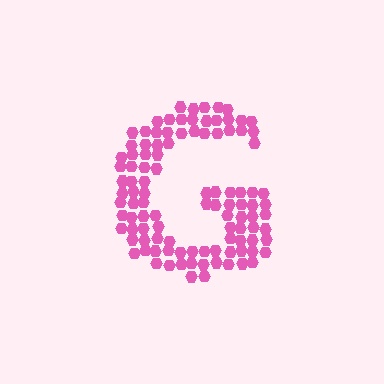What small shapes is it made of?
It is made of small hexagons.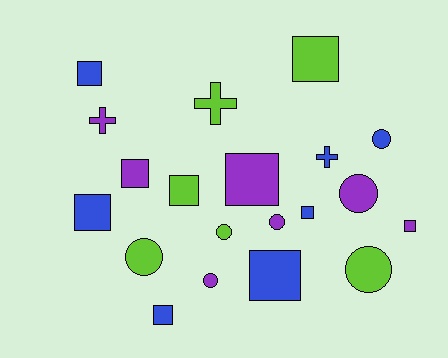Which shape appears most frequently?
Square, with 10 objects.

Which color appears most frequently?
Purple, with 7 objects.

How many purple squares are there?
There are 3 purple squares.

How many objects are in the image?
There are 20 objects.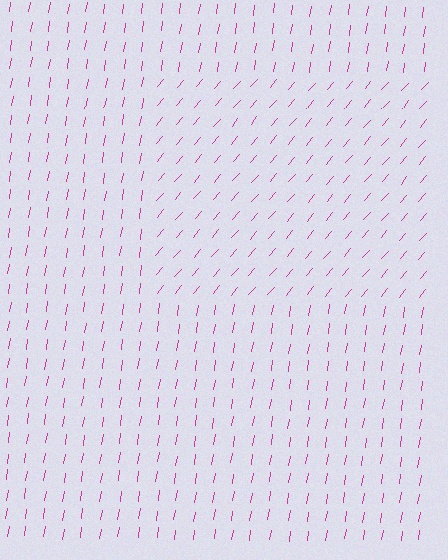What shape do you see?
I see a rectangle.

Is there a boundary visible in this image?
Yes, there is a texture boundary formed by a change in line orientation.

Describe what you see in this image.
The image is filled with small magenta line segments. A rectangle region in the image has lines oriented differently from the surrounding lines, creating a visible texture boundary.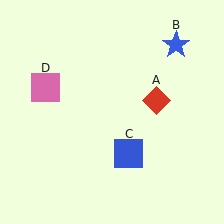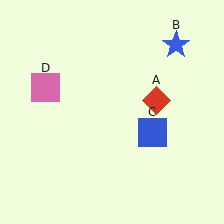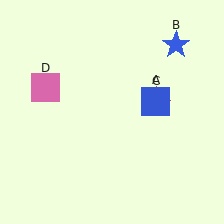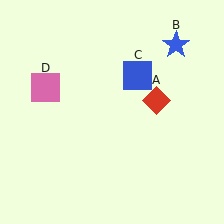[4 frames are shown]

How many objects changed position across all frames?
1 object changed position: blue square (object C).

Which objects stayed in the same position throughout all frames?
Red diamond (object A) and blue star (object B) and pink square (object D) remained stationary.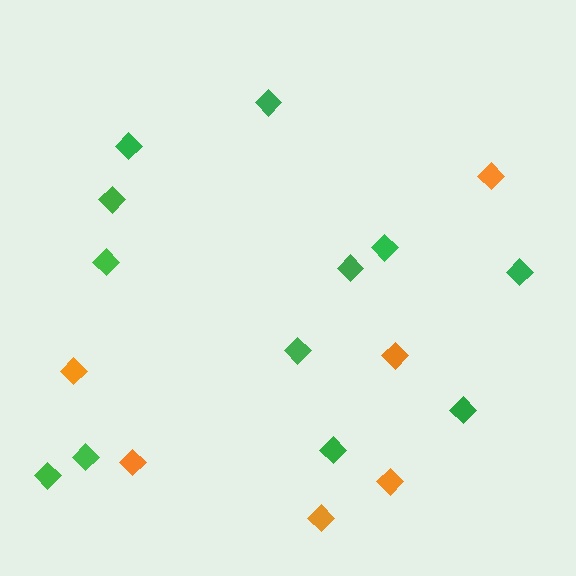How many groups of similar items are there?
There are 2 groups: one group of green diamonds (12) and one group of orange diamonds (6).